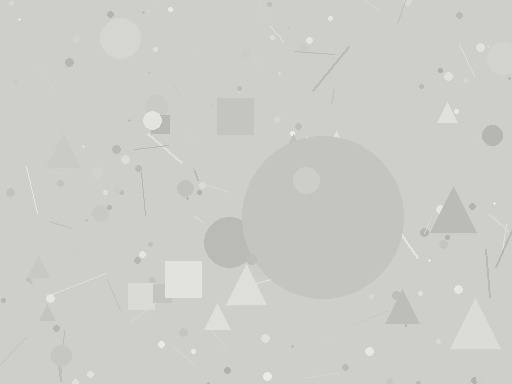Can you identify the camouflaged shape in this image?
The camouflaged shape is a circle.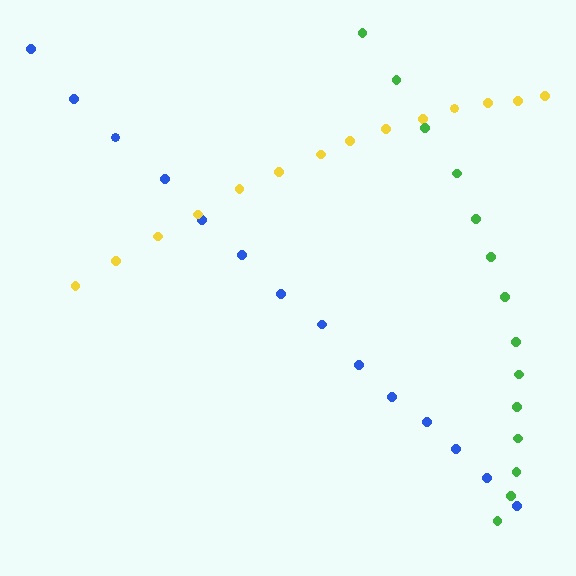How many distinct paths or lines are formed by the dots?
There are 3 distinct paths.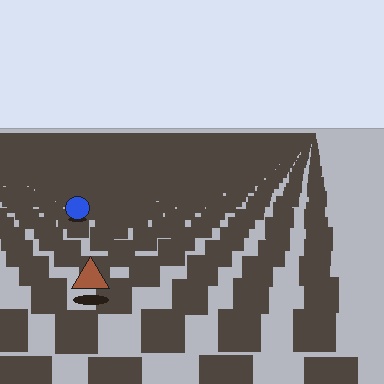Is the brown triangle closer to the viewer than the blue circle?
Yes. The brown triangle is closer — you can tell from the texture gradient: the ground texture is coarser near it.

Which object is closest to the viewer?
The brown triangle is closest. The texture marks near it are larger and more spread out.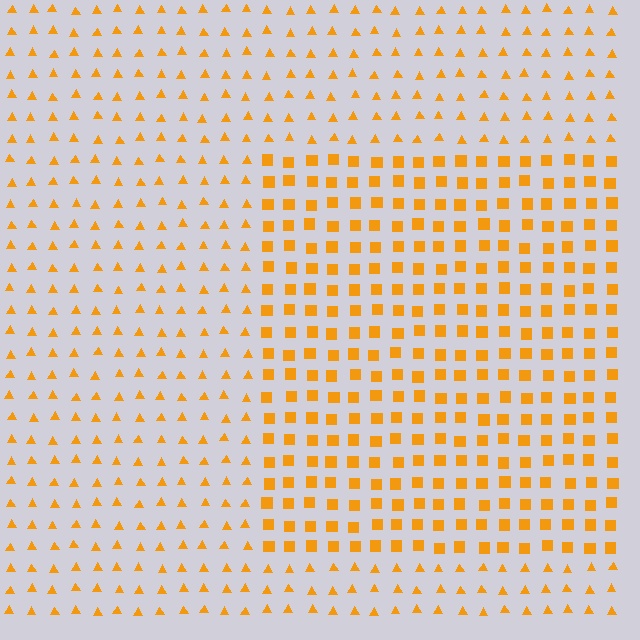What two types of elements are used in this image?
The image uses squares inside the rectangle region and triangles outside it.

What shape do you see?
I see a rectangle.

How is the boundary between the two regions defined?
The boundary is defined by a change in element shape: squares inside vs. triangles outside. All elements share the same color and spacing.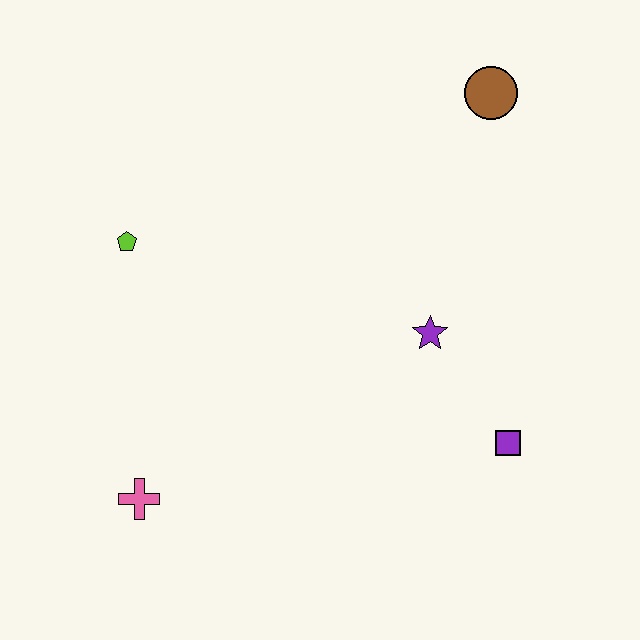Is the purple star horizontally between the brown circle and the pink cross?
Yes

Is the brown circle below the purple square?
No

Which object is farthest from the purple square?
The lime pentagon is farthest from the purple square.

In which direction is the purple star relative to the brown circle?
The purple star is below the brown circle.